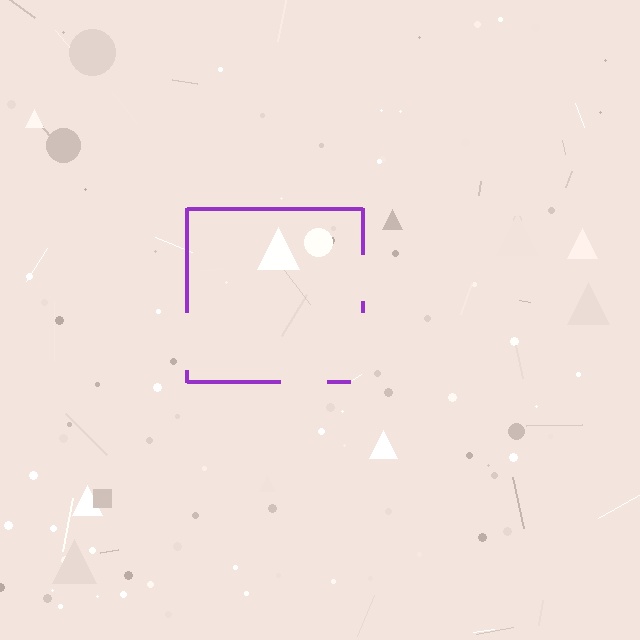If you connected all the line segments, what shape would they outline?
They would outline a square.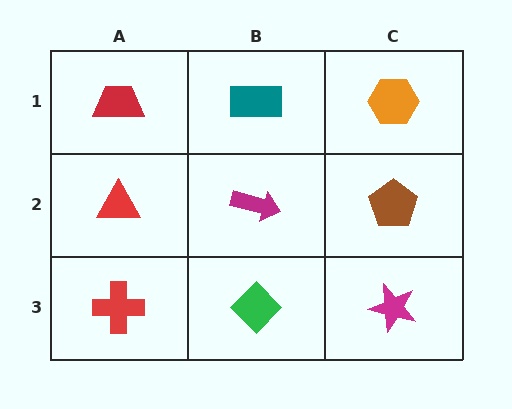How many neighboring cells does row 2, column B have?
4.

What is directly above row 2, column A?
A red trapezoid.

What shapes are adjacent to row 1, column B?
A magenta arrow (row 2, column B), a red trapezoid (row 1, column A), an orange hexagon (row 1, column C).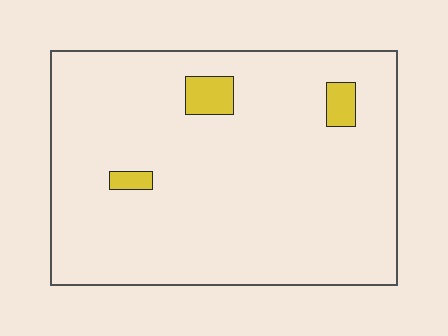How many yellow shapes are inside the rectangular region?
3.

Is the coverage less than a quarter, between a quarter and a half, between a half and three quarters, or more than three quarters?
Less than a quarter.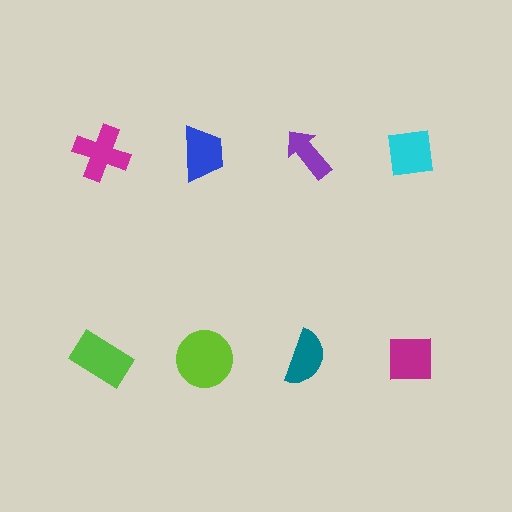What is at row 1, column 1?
A magenta cross.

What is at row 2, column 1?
A lime rectangle.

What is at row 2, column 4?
A magenta square.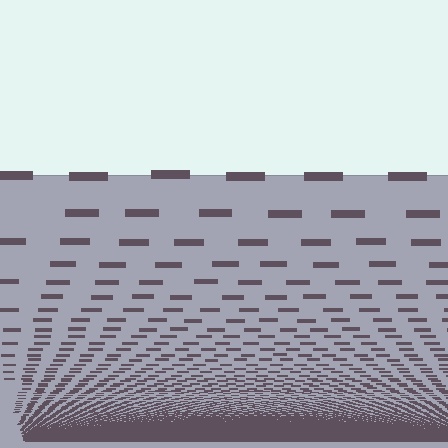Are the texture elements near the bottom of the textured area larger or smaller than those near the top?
Smaller. The gradient is inverted — elements near the bottom are smaller and denser.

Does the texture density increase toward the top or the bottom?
Density increases toward the bottom.